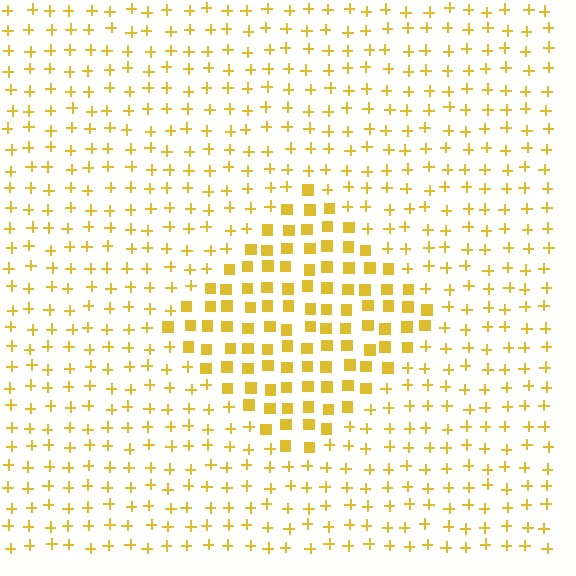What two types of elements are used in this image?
The image uses squares inside the diamond region and plus signs outside it.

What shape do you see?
I see a diamond.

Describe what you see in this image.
The image is filled with small yellow elements arranged in a uniform grid. A diamond-shaped region contains squares, while the surrounding area contains plus signs. The boundary is defined purely by the change in element shape.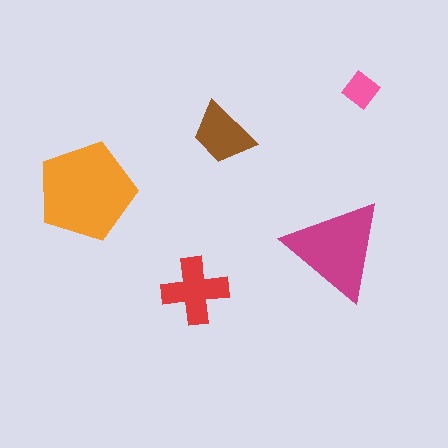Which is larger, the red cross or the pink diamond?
The red cross.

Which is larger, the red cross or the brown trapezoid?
The red cross.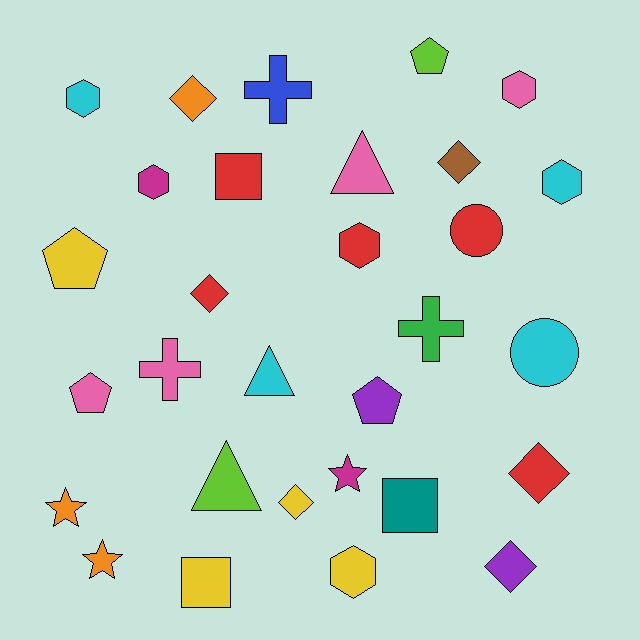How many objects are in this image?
There are 30 objects.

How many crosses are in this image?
There are 3 crosses.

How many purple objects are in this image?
There are 2 purple objects.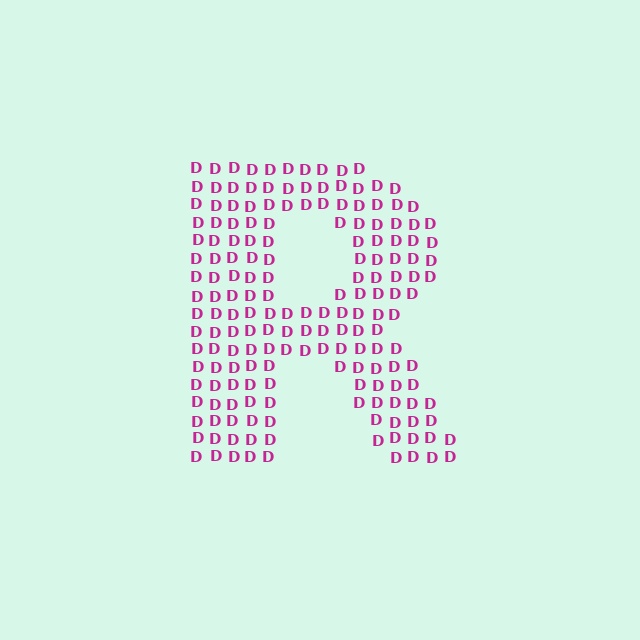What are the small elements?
The small elements are letter D's.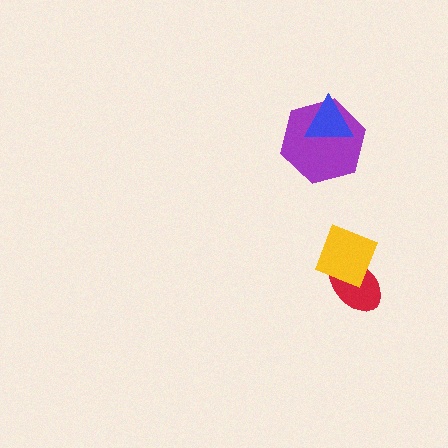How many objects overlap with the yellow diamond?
1 object overlaps with the yellow diamond.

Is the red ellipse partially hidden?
Yes, it is partially covered by another shape.